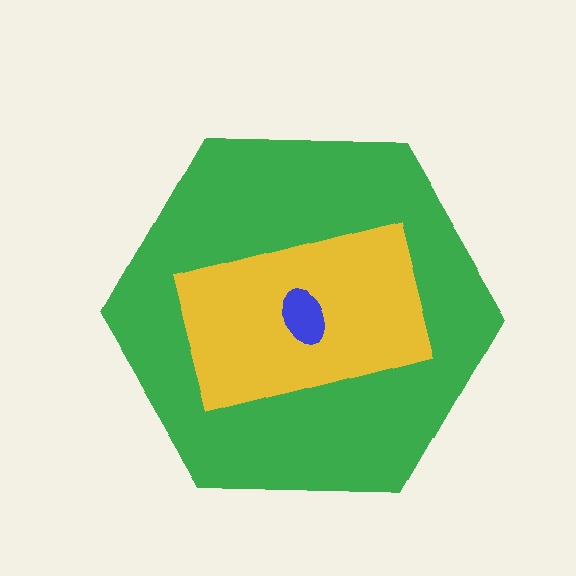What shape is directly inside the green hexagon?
The yellow rectangle.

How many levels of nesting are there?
3.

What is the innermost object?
The blue ellipse.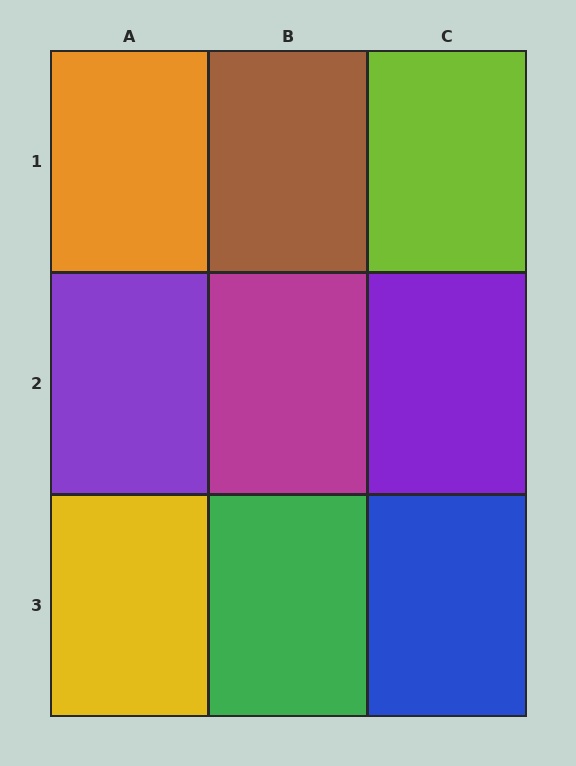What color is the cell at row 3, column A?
Yellow.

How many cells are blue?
1 cell is blue.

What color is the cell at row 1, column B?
Brown.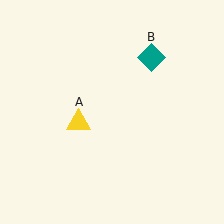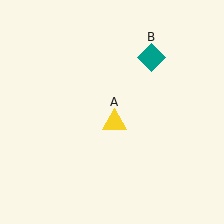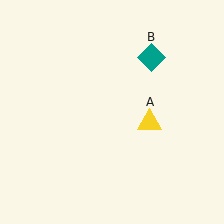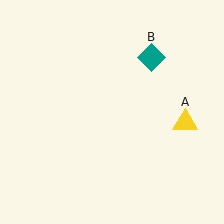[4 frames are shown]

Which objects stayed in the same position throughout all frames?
Teal diamond (object B) remained stationary.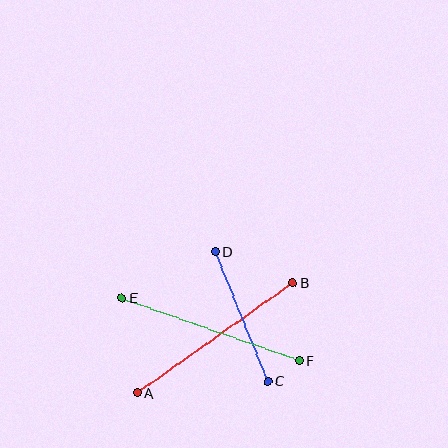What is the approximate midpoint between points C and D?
The midpoint is at approximately (242, 316) pixels.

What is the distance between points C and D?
The distance is approximately 140 pixels.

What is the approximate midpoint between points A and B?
The midpoint is at approximately (215, 338) pixels.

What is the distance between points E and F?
The distance is approximately 188 pixels.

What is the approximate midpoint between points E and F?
The midpoint is at approximately (211, 329) pixels.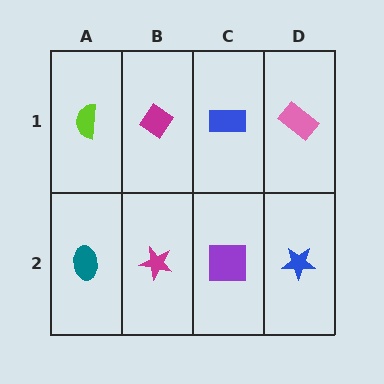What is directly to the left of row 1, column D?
A blue rectangle.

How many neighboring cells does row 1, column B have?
3.